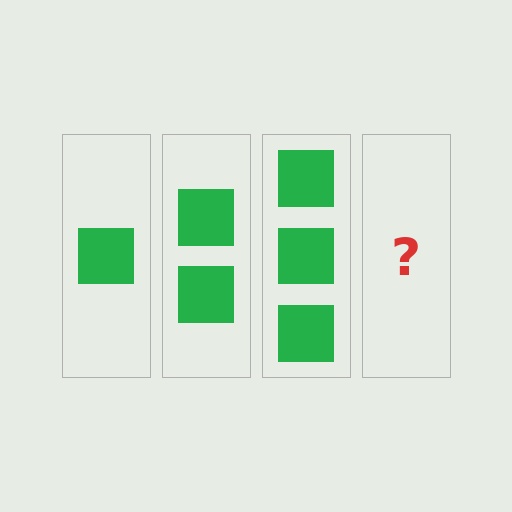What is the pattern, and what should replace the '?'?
The pattern is that each step adds one more square. The '?' should be 4 squares.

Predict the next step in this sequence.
The next step is 4 squares.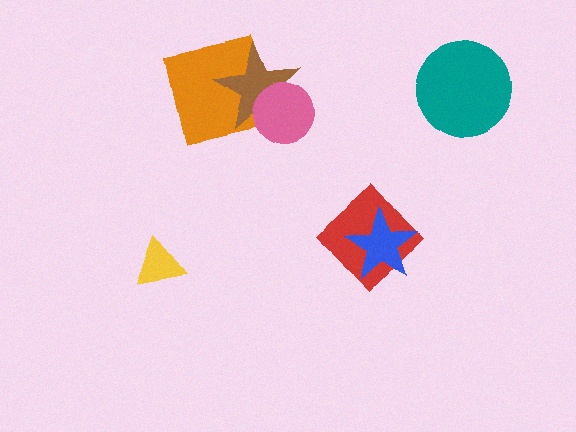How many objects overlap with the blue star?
1 object overlaps with the blue star.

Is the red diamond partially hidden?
Yes, it is partially covered by another shape.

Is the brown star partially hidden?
Yes, it is partially covered by another shape.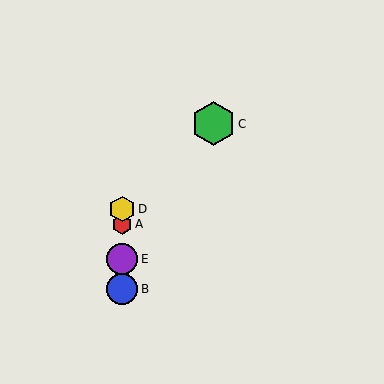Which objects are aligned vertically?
Objects A, B, D, E are aligned vertically.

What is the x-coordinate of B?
Object B is at x≈122.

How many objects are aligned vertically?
4 objects (A, B, D, E) are aligned vertically.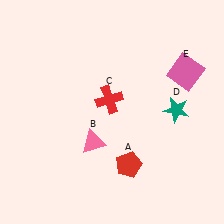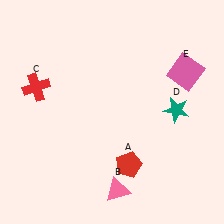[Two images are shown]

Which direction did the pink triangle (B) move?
The pink triangle (B) moved down.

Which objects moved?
The objects that moved are: the pink triangle (B), the red cross (C).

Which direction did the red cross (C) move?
The red cross (C) moved left.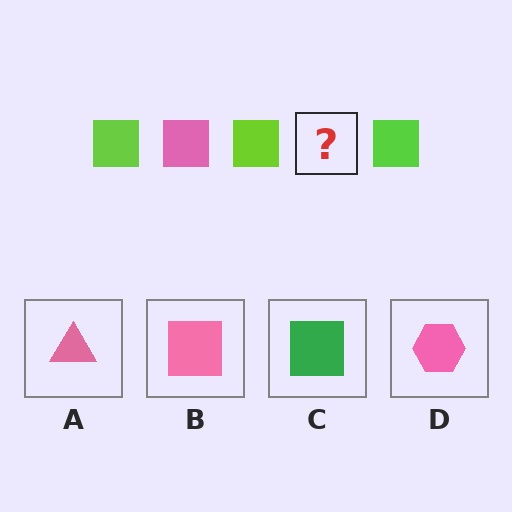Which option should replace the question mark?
Option B.